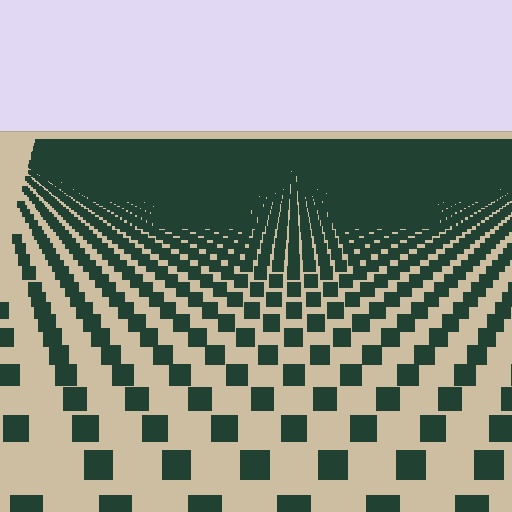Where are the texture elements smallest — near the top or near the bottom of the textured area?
Near the top.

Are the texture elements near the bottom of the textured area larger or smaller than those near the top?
Larger. Near the bottom, elements are closer to the viewer and appear at a bigger on-screen size.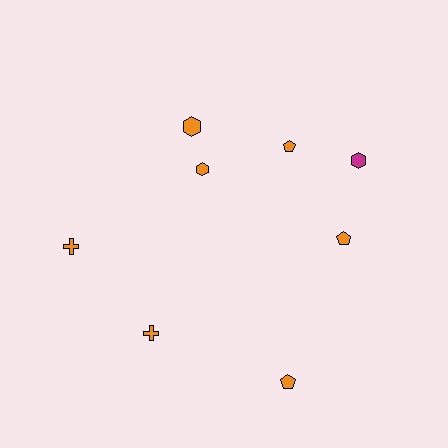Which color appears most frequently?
Orange, with 7 objects.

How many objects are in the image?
There are 8 objects.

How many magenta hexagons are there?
There is 1 magenta hexagon.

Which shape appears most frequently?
Hexagon, with 3 objects.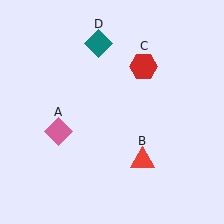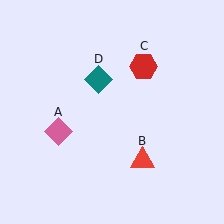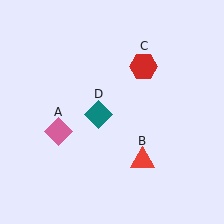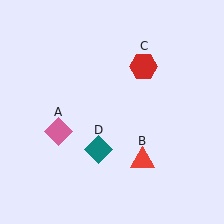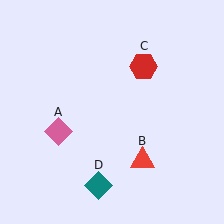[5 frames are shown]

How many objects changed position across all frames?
1 object changed position: teal diamond (object D).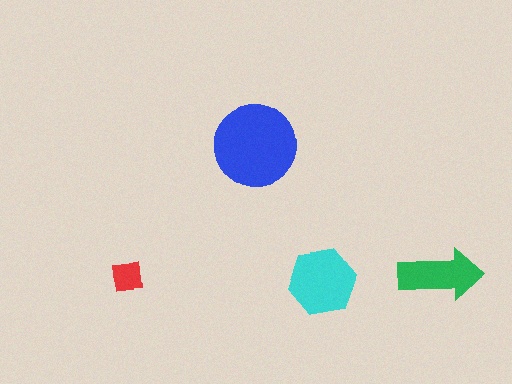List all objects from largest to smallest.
The blue circle, the cyan hexagon, the green arrow, the red square.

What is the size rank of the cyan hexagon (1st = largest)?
2nd.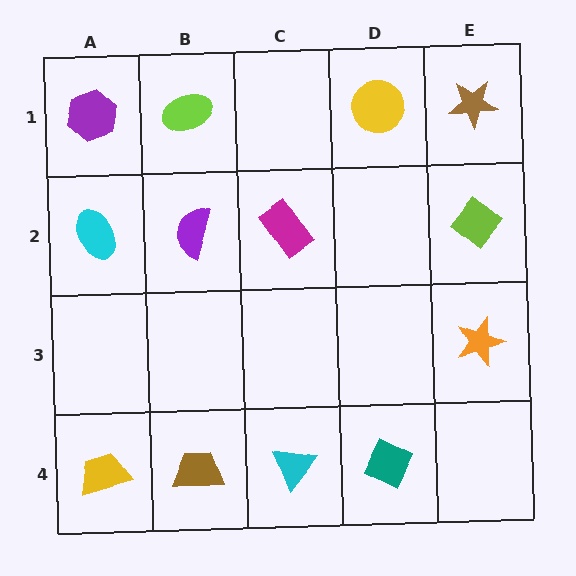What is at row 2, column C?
A magenta rectangle.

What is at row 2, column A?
A cyan ellipse.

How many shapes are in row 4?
4 shapes.